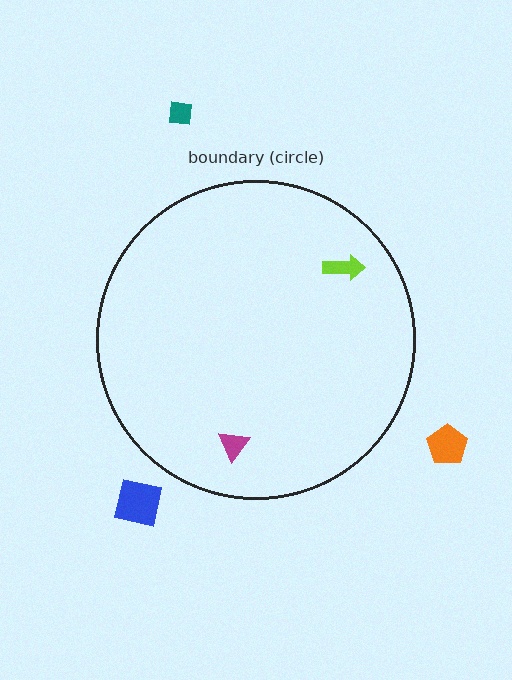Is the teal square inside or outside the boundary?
Outside.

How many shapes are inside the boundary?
2 inside, 3 outside.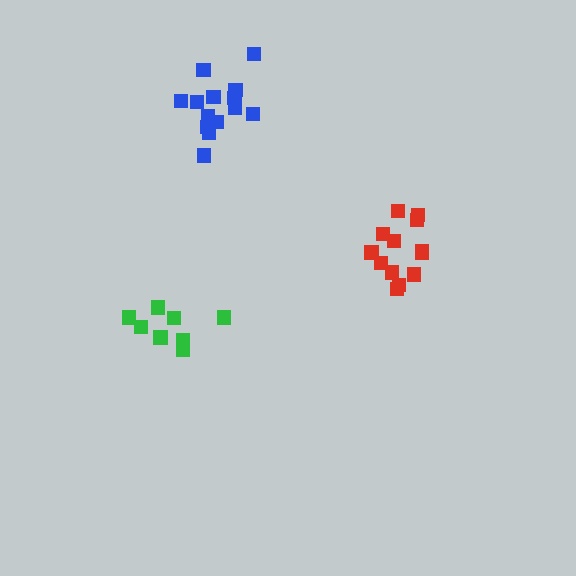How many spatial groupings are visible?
There are 3 spatial groupings.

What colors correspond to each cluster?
The clusters are colored: blue, red, green.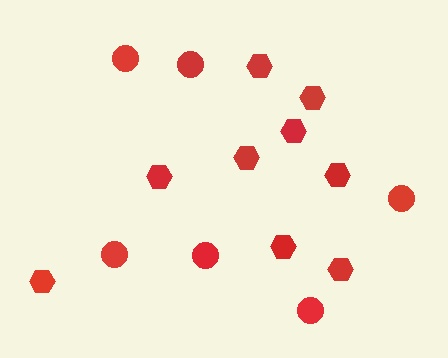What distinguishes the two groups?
There are 2 groups: one group of circles (6) and one group of hexagons (9).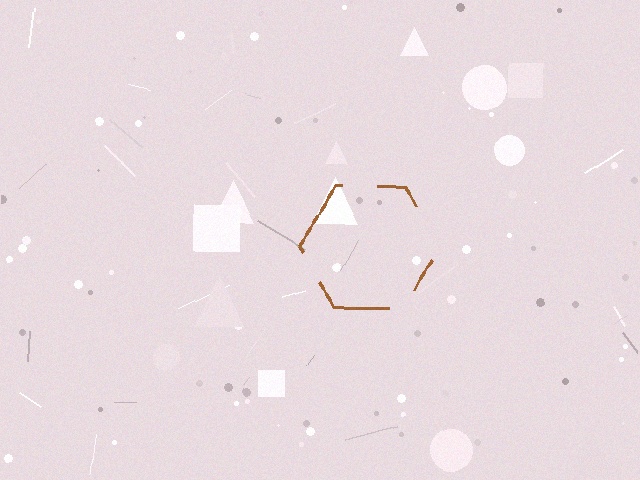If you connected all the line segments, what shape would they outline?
They would outline a hexagon.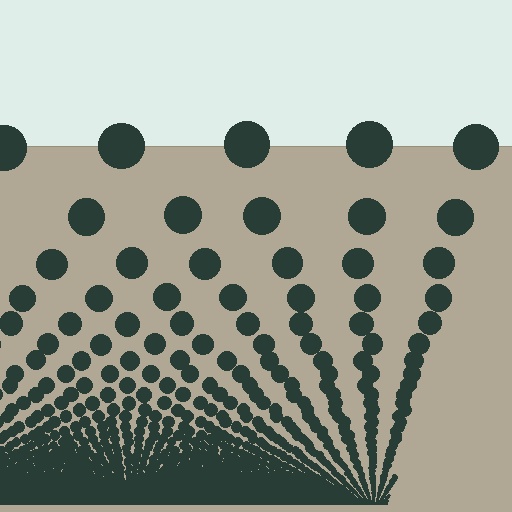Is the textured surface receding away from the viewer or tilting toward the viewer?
The surface appears to tilt toward the viewer. Texture elements get larger and sparser toward the top.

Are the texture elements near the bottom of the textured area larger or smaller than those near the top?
Smaller. The gradient is inverted — elements near the bottom are smaller and denser.